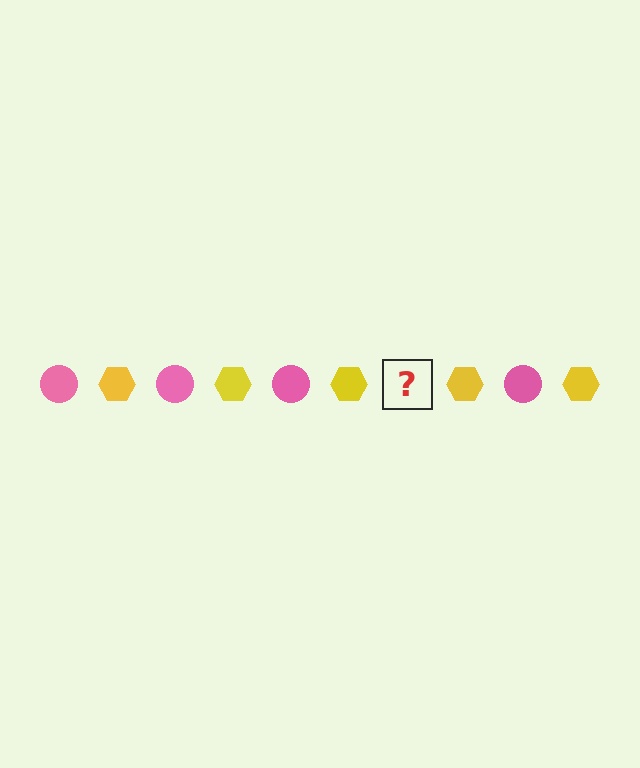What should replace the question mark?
The question mark should be replaced with a pink circle.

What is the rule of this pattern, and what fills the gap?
The rule is that the pattern alternates between pink circle and yellow hexagon. The gap should be filled with a pink circle.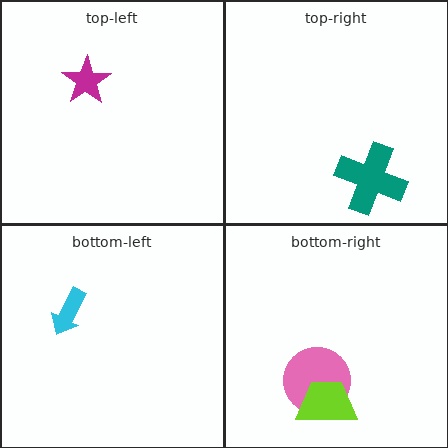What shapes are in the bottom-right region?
The pink circle, the lime trapezoid.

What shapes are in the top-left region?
The magenta star.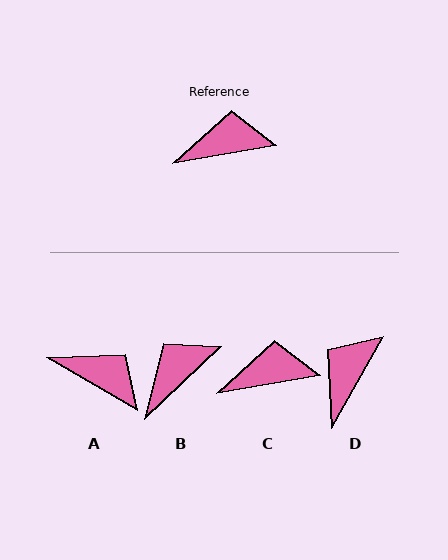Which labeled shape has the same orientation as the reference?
C.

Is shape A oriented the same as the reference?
No, it is off by about 40 degrees.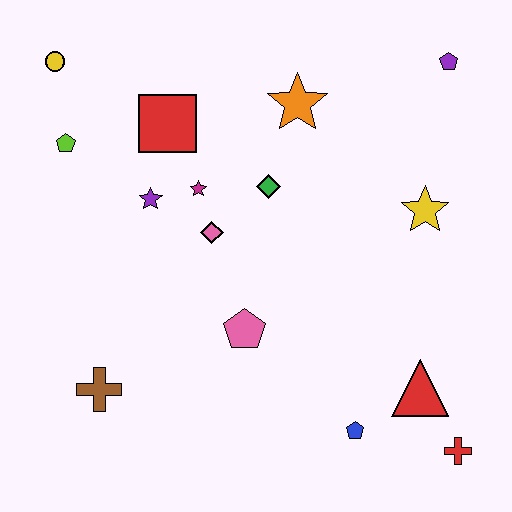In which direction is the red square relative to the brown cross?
The red square is above the brown cross.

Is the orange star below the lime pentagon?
No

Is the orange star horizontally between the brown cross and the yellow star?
Yes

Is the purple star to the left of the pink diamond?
Yes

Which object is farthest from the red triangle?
The yellow circle is farthest from the red triangle.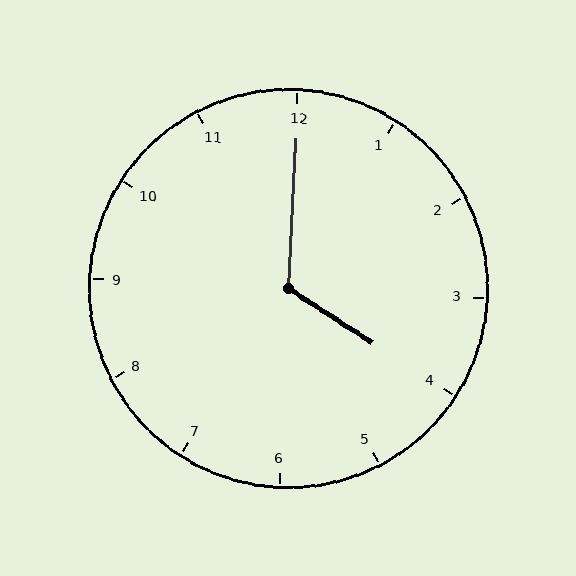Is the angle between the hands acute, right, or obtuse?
It is obtuse.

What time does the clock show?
4:00.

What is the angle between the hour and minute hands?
Approximately 120 degrees.